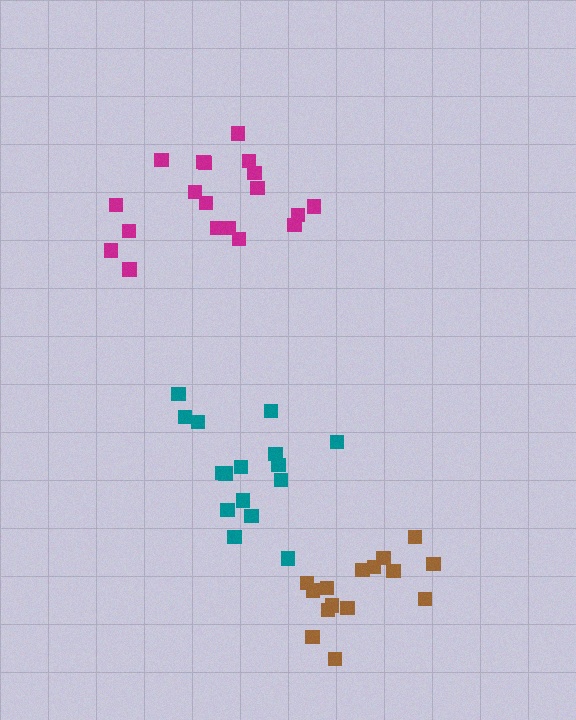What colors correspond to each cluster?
The clusters are colored: brown, magenta, teal.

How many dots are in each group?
Group 1: 15 dots, Group 2: 19 dots, Group 3: 16 dots (50 total).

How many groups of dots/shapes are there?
There are 3 groups.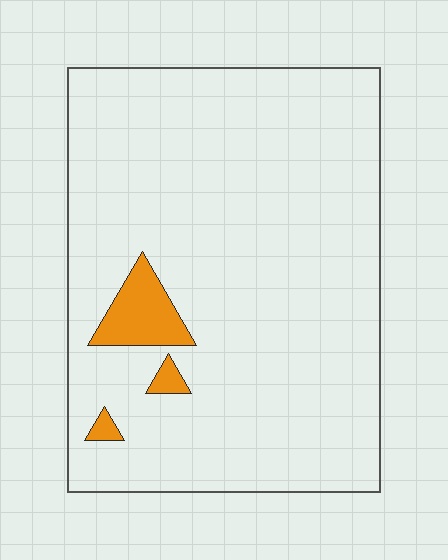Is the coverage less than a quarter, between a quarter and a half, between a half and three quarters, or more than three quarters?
Less than a quarter.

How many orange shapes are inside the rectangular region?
3.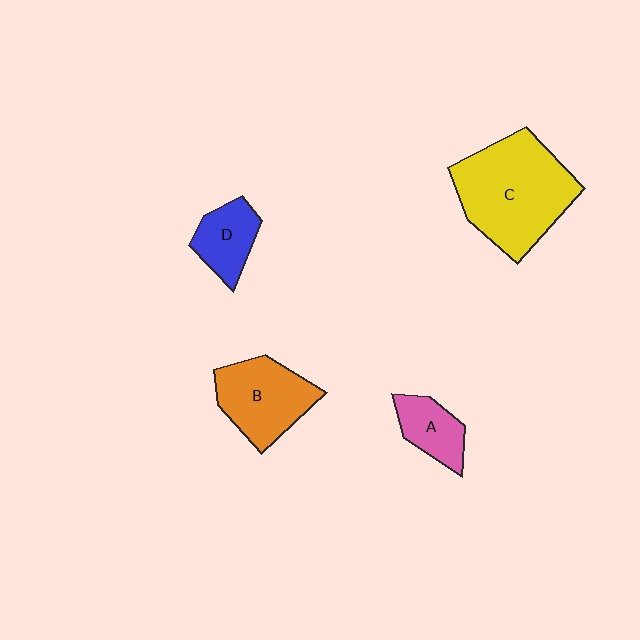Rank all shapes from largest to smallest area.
From largest to smallest: C (yellow), B (orange), D (blue), A (pink).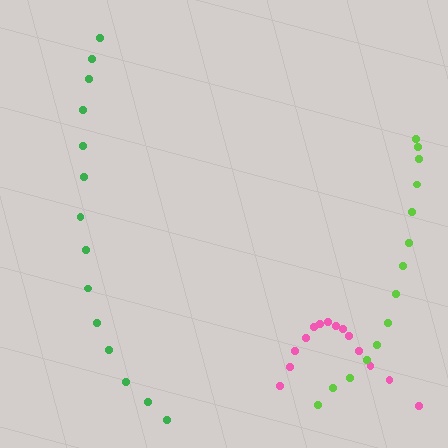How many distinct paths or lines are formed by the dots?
There are 3 distinct paths.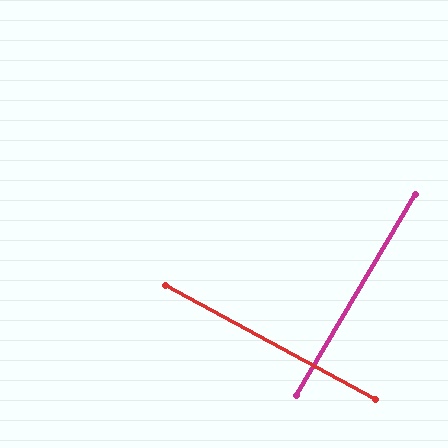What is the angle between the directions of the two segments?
Approximately 88 degrees.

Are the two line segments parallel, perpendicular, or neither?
Perpendicular — they meet at approximately 88°.